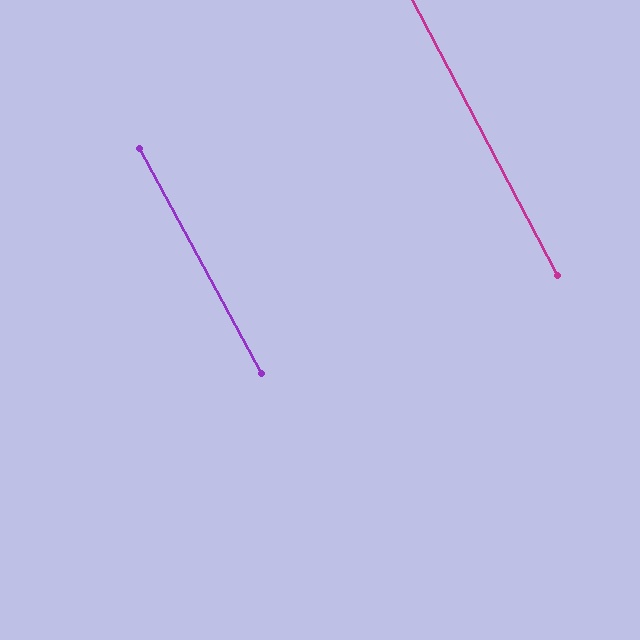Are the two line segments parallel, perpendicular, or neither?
Parallel — their directions differ by only 1.0°.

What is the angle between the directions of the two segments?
Approximately 1 degree.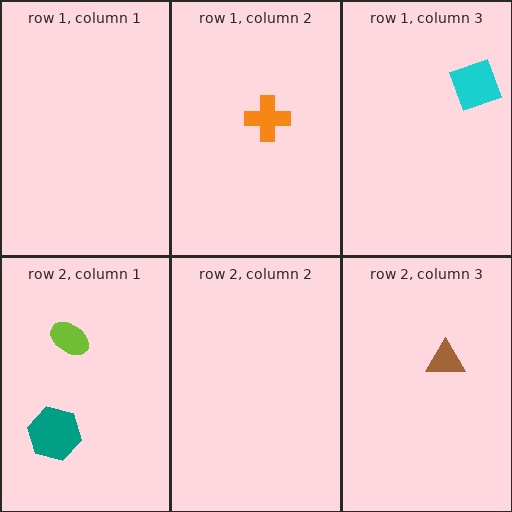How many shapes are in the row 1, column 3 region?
1.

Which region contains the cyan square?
The row 1, column 3 region.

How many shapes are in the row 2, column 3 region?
1.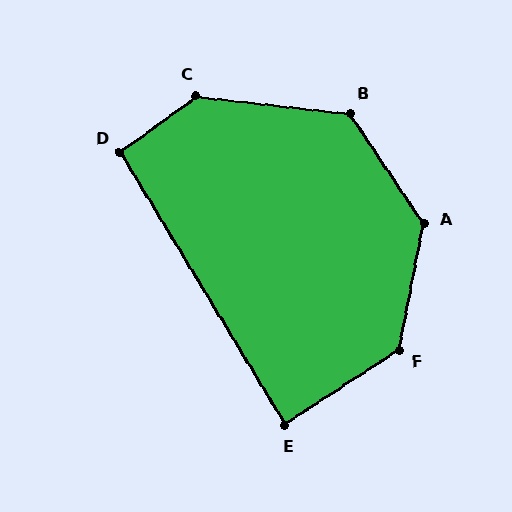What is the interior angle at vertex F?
Approximately 134 degrees (obtuse).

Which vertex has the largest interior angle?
C, at approximately 137 degrees.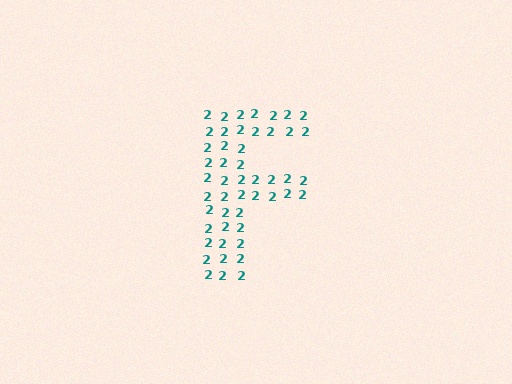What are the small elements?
The small elements are digit 2's.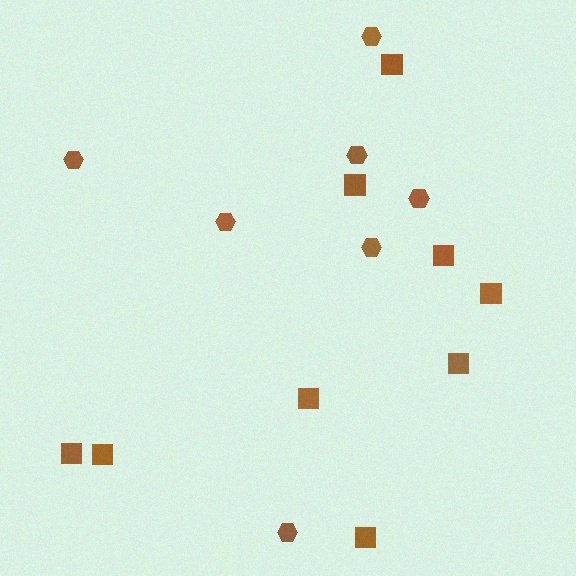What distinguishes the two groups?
There are 2 groups: one group of hexagons (7) and one group of squares (9).